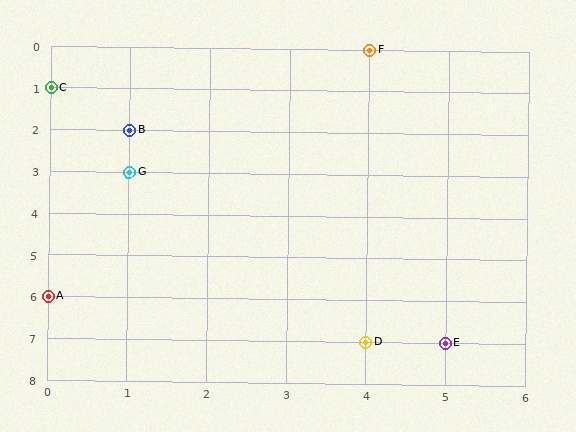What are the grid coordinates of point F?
Point F is at grid coordinates (4, 0).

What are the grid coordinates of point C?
Point C is at grid coordinates (0, 1).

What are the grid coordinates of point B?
Point B is at grid coordinates (1, 2).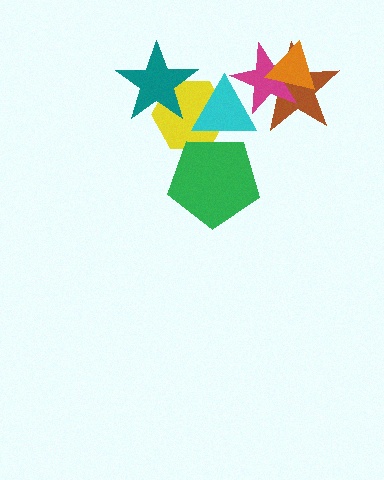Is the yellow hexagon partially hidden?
Yes, it is partially covered by another shape.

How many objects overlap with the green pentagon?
2 objects overlap with the green pentagon.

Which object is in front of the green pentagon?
The cyan triangle is in front of the green pentagon.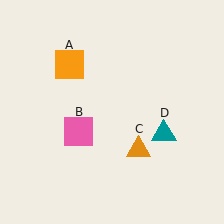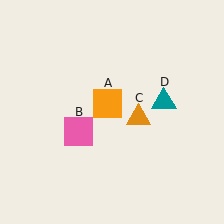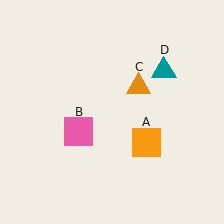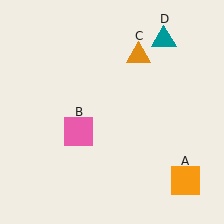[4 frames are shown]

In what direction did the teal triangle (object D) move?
The teal triangle (object D) moved up.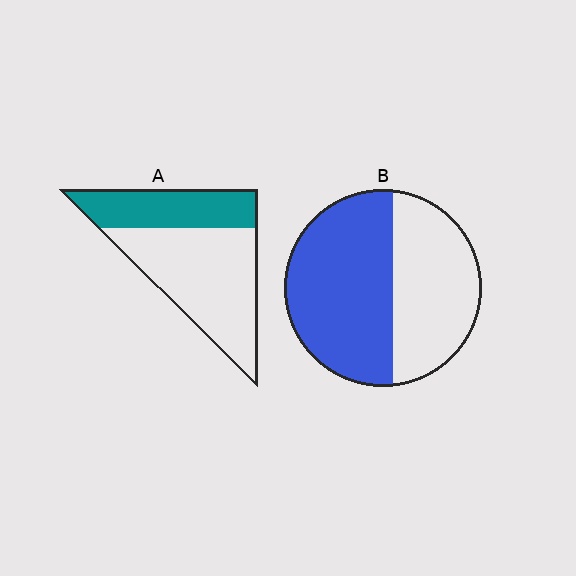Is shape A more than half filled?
No.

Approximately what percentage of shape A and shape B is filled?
A is approximately 35% and B is approximately 55%.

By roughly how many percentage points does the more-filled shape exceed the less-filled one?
By roughly 20 percentage points (B over A).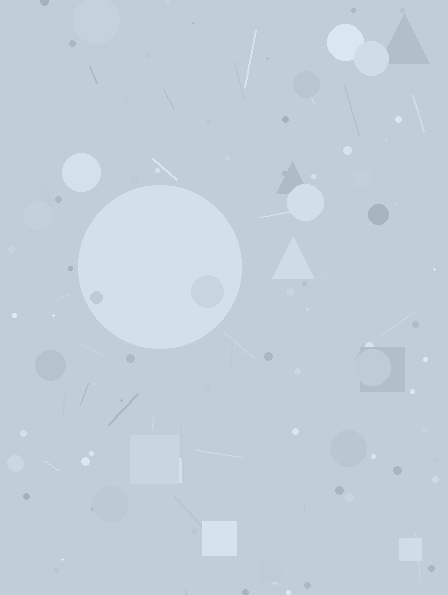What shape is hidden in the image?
A circle is hidden in the image.